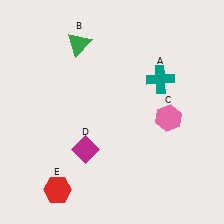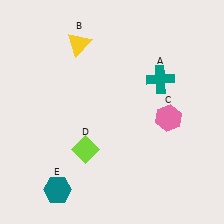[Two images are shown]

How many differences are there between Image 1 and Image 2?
There are 3 differences between the two images.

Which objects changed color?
B changed from green to yellow. D changed from magenta to lime. E changed from red to teal.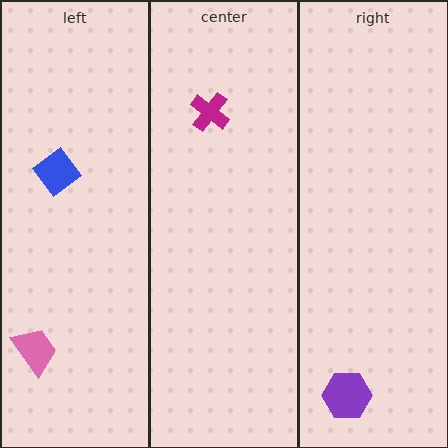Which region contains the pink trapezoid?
The left region.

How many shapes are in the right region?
1.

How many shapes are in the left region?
2.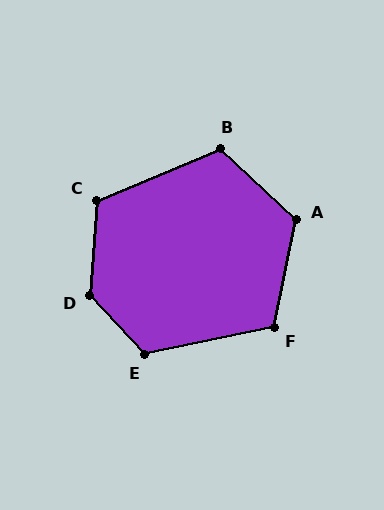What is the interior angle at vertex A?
Approximately 122 degrees (obtuse).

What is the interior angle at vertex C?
Approximately 116 degrees (obtuse).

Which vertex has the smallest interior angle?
F, at approximately 113 degrees.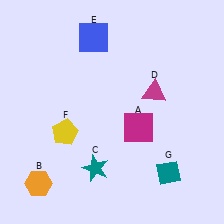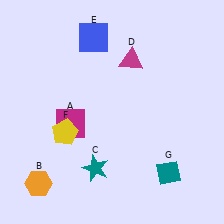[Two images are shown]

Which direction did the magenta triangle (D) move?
The magenta triangle (D) moved up.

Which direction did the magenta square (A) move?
The magenta square (A) moved left.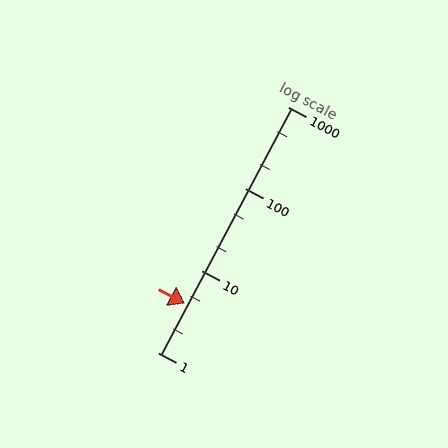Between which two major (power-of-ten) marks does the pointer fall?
The pointer is between 1 and 10.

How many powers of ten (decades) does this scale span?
The scale spans 3 decades, from 1 to 1000.